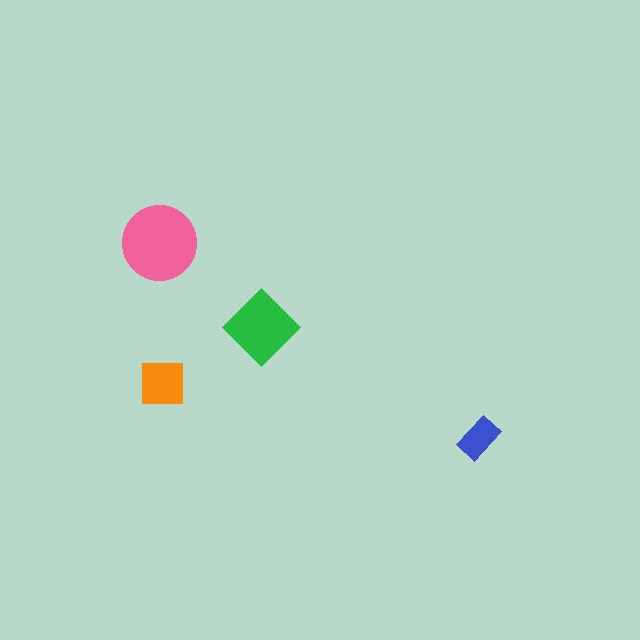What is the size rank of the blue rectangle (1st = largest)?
4th.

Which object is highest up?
The pink circle is topmost.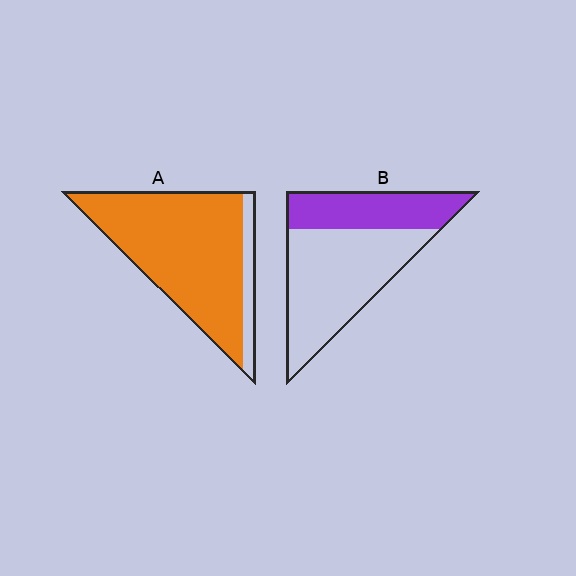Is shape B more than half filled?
No.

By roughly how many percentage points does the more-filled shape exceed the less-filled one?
By roughly 50 percentage points (A over B).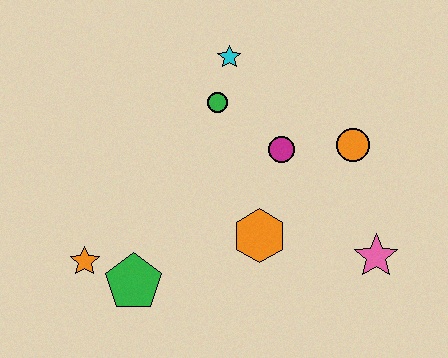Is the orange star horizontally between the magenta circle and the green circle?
No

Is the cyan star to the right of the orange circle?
No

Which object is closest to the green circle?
The cyan star is closest to the green circle.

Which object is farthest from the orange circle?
The orange star is farthest from the orange circle.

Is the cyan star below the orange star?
No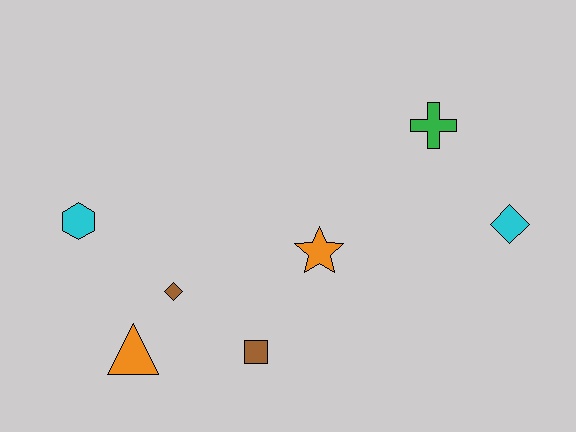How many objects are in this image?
There are 7 objects.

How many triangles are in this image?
There is 1 triangle.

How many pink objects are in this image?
There are no pink objects.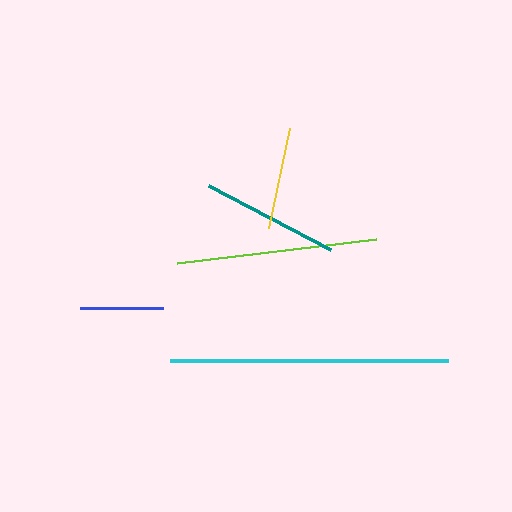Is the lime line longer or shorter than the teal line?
The lime line is longer than the teal line.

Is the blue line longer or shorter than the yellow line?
The yellow line is longer than the blue line.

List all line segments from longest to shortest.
From longest to shortest: cyan, lime, teal, yellow, blue.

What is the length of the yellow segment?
The yellow segment is approximately 102 pixels long.